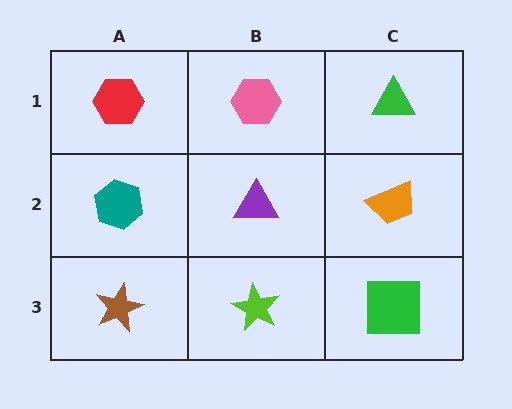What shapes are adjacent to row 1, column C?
An orange trapezoid (row 2, column C), a pink hexagon (row 1, column B).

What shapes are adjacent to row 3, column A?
A teal hexagon (row 2, column A), a lime star (row 3, column B).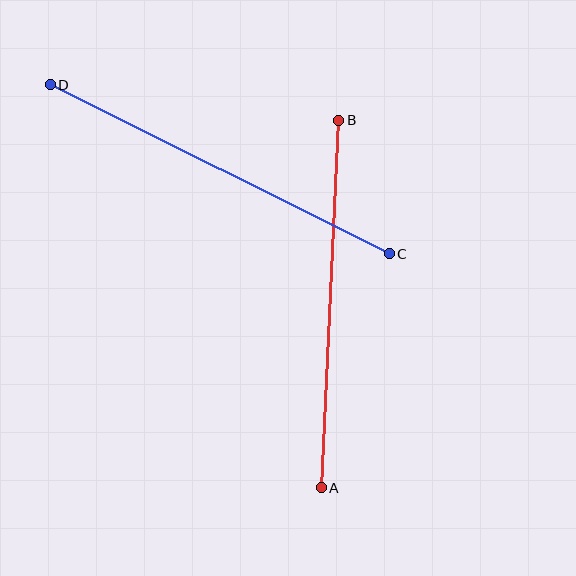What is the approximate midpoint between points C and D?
The midpoint is at approximately (220, 169) pixels.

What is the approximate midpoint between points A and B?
The midpoint is at approximately (330, 304) pixels.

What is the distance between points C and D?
The distance is approximately 379 pixels.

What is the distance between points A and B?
The distance is approximately 368 pixels.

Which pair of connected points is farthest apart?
Points C and D are farthest apart.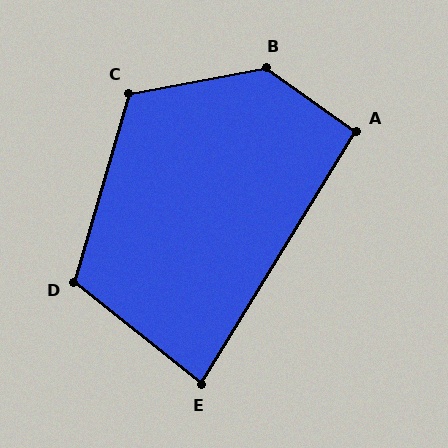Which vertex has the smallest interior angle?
E, at approximately 83 degrees.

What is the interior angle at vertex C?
Approximately 117 degrees (obtuse).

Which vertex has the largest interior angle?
B, at approximately 134 degrees.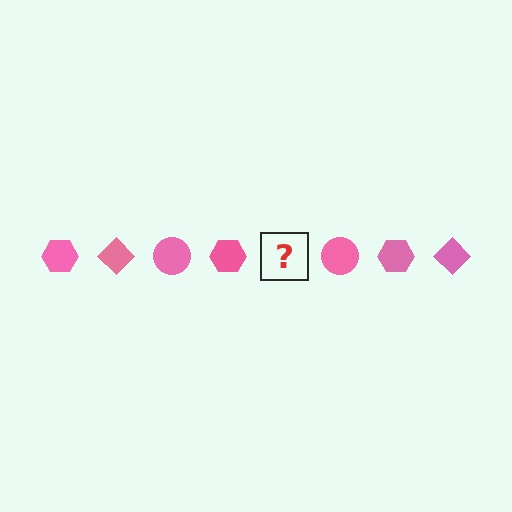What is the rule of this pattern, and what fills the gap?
The rule is that the pattern cycles through hexagon, diamond, circle shapes in pink. The gap should be filled with a pink diamond.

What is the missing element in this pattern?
The missing element is a pink diamond.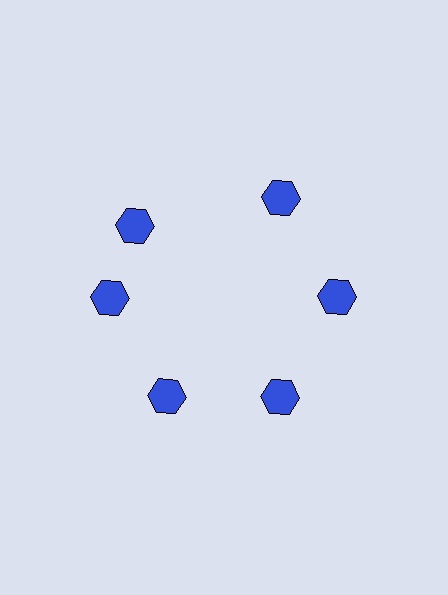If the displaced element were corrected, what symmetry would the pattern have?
It would have 6-fold rotational symmetry — the pattern would map onto itself every 60 degrees.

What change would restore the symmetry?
The symmetry would be restored by rotating it back into even spacing with its neighbors so that all 6 hexagons sit at equal angles and equal distance from the center.